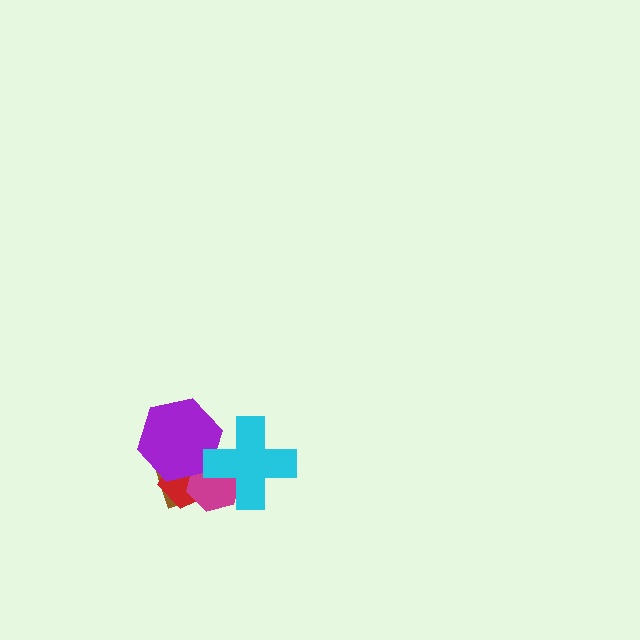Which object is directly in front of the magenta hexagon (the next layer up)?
The purple hexagon is directly in front of the magenta hexagon.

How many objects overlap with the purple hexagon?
4 objects overlap with the purple hexagon.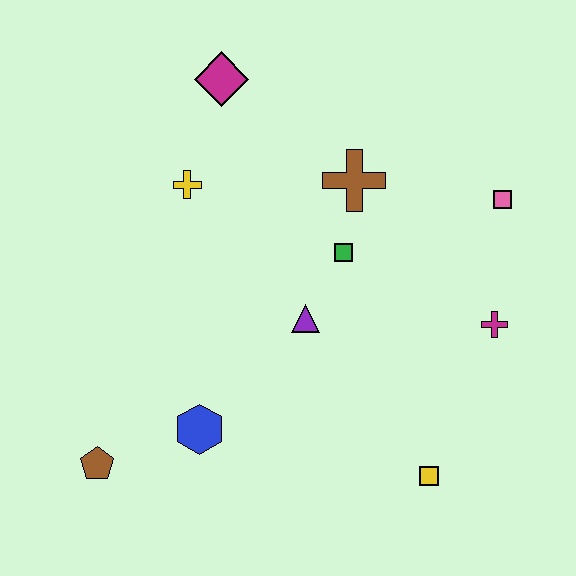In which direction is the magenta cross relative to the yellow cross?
The magenta cross is to the right of the yellow cross.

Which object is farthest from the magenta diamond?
The yellow square is farthest from the magenta diamond.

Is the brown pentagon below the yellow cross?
Yes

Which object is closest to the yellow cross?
The magenta diamond is closest to the yellow cross.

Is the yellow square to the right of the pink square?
No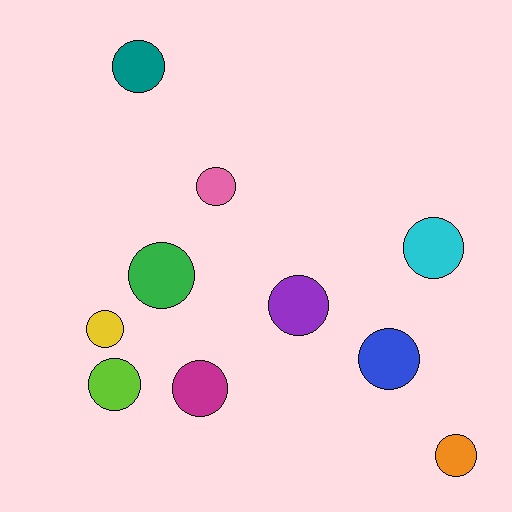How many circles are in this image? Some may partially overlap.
There are 10 circles.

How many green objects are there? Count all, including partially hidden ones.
There is 1 green object.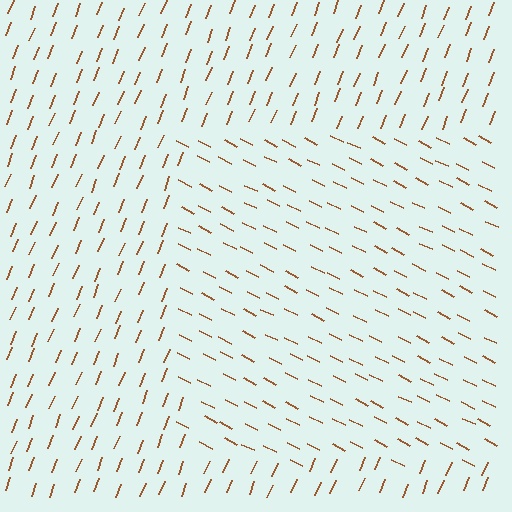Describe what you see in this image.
The image is filled with small brown line segments. A rectangle region in the image has lines oriented differently from the surrounding lines, creating a visible texture boundary.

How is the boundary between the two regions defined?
The boundary is defined purely by a change in line orientation (approximately 85 degrees difference). All lines are the same color and thickness.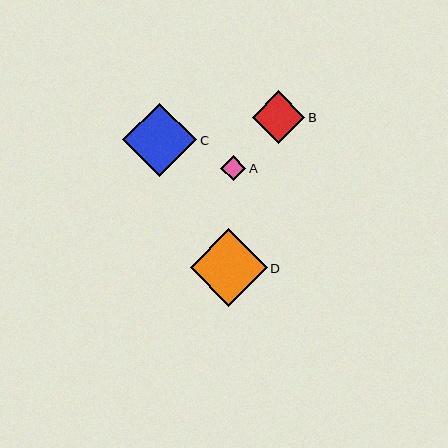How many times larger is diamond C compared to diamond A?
Diamond C is approximately 2.9 times the size of diamond A.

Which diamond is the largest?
Diamond D is the largest with a size of approximately 77 pixels.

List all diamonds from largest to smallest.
From largest to smallest: D, C, B, A.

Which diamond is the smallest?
Diamond A is the smallest with a size of approximately 25 pixels.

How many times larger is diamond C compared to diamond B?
Diamond C is approximately 1.4 times the size of diamond B.